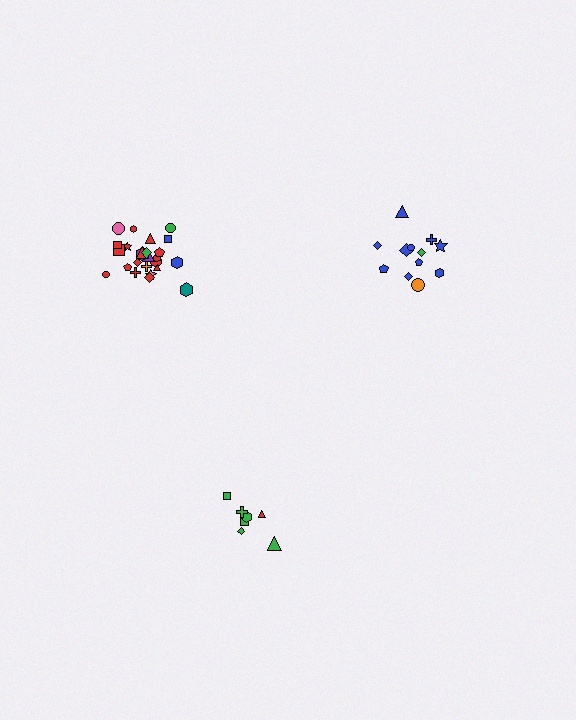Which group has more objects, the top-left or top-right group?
The top-left group.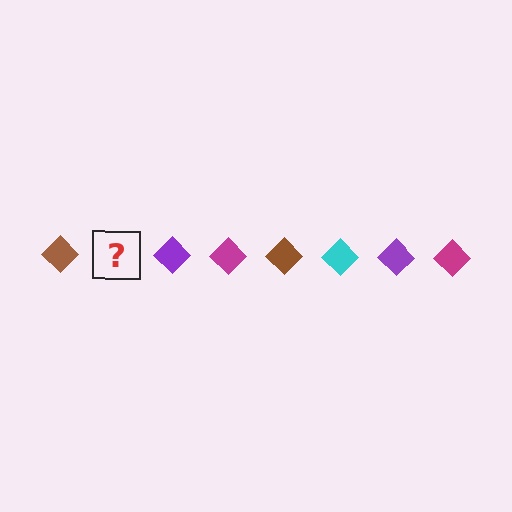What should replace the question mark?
The question mark should be replaced with a cyan diamond.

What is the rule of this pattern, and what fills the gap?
The rule is that the pattern cycles through brown, cyan, purple, magenta diamonds. The gap should be filled with a cyan diamond.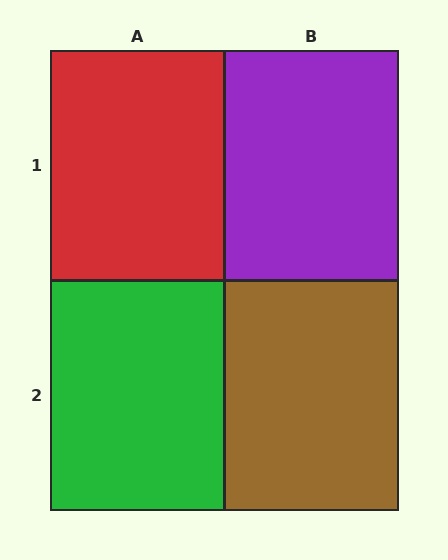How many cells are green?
1 cell is green.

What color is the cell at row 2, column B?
Brown.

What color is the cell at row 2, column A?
Green.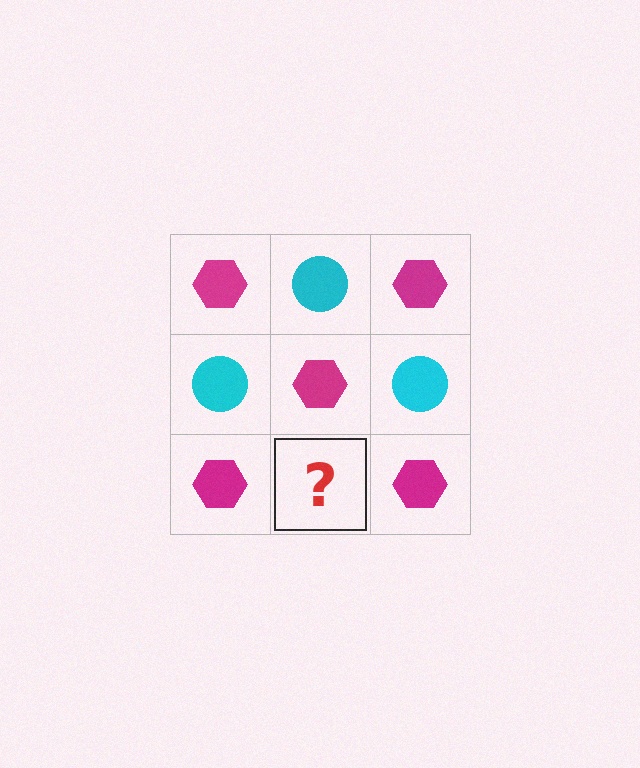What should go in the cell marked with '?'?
The missing cell should contain a cyan circle.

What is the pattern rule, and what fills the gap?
The rule is that it alternates magenta hexagon and cyan circle in a checkerboard pattern. The gap should be filled with a cyan circle.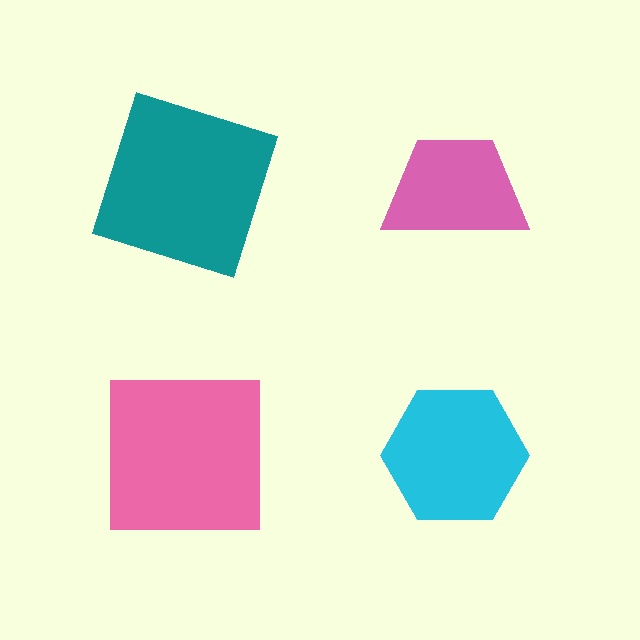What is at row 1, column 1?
A teal square.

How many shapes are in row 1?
2 shapes.